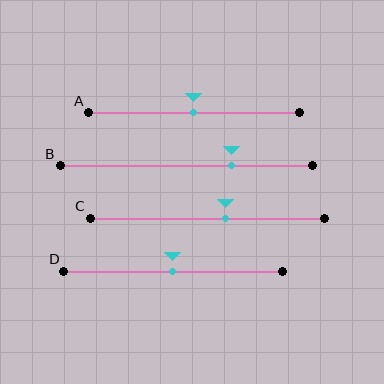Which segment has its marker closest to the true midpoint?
Segment A has its marker closest to the true midpoint.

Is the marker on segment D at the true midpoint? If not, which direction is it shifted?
Yes, the marker on segment D is at the true midpoint.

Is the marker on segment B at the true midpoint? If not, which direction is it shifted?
No, the marker on segment B is shifted to the right by about 18% of the segment length.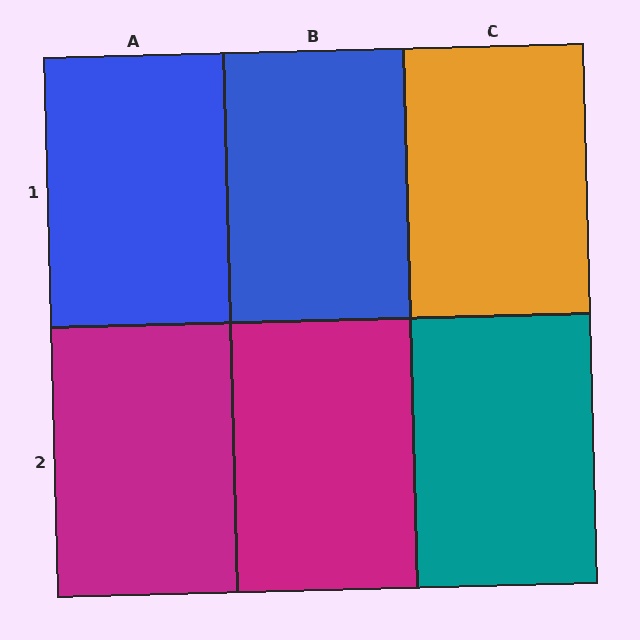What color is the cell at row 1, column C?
Orange.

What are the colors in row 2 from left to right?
Magenta, magenta, teal.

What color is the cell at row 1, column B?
Blue.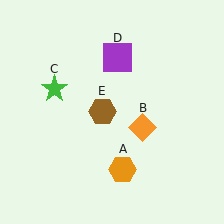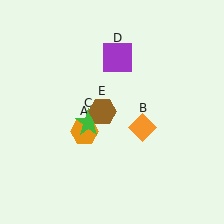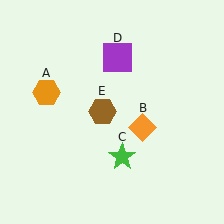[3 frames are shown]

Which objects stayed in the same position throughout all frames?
Orange diamond (object B) and purple square (object D) and brown hexagon (object E) remained stationary.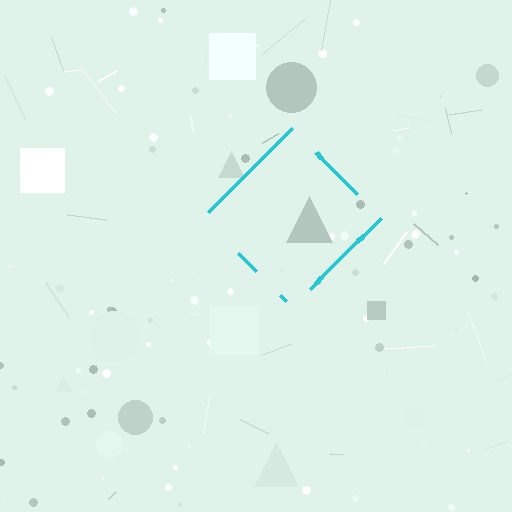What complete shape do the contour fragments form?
The contour fragments form a diamond.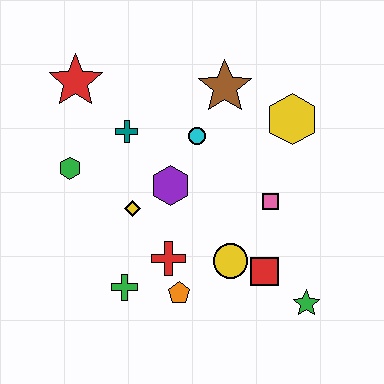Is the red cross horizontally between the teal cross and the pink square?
Yes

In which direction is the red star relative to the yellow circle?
The red star is above the yellow circle.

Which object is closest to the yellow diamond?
The purple hexagon is closest to the yellow diamond.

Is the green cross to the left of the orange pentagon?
Yes